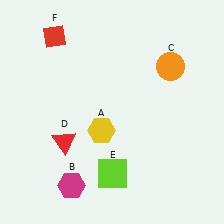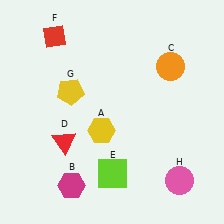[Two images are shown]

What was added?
A yellow pentagon (G), a pink circle (H) were added in Image 2.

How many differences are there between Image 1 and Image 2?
There are 2 differences between the two images.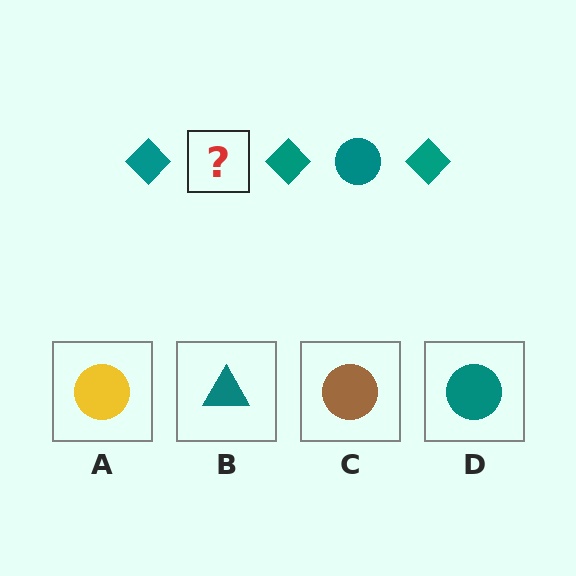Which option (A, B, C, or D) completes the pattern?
D.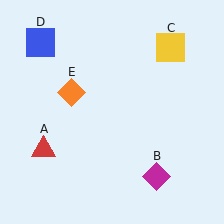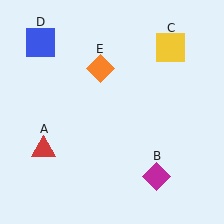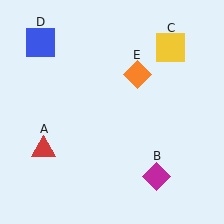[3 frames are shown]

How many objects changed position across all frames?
1 object changed position: orange diamond (object E).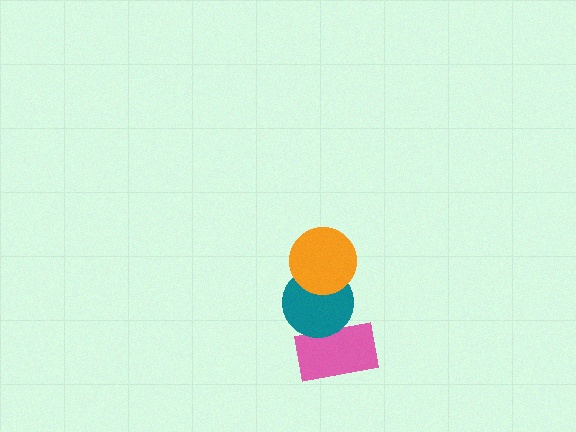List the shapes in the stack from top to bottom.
From top to bottom: the orange circle, the teal circle, the pink rectangle.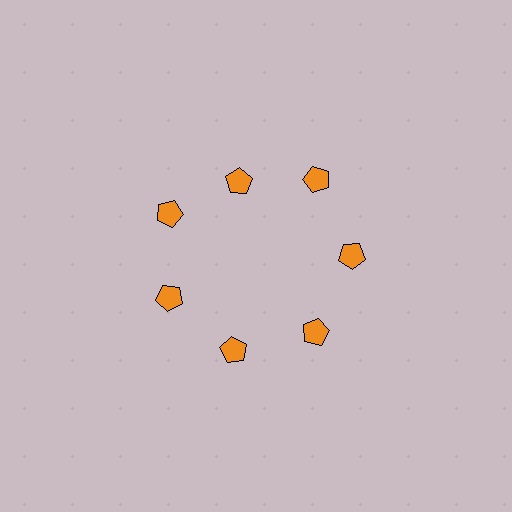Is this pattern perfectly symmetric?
No. The 7 orange pentagons are arranged in a ring, but one element near the 12 o'clock position is pulled inward toward the center, breaking the 7-fold rotational symmetry.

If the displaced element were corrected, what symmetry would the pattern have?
It would have 7-fold rotational symmetry — the pattern would map onto itself every 51 degrees.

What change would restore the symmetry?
The symmetry would be restored by moving it outward, back onto the ring so that all 7 pentagons sit at equal angles and equal distance from the center.